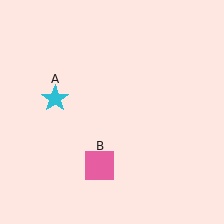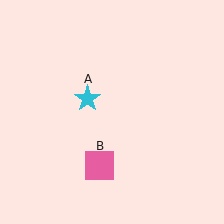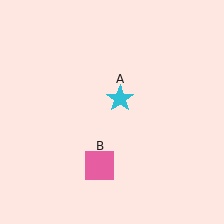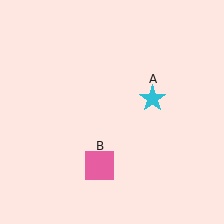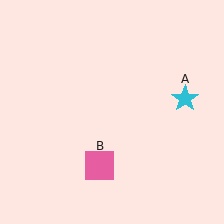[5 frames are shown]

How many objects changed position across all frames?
1 object changed position: cyan star (object A).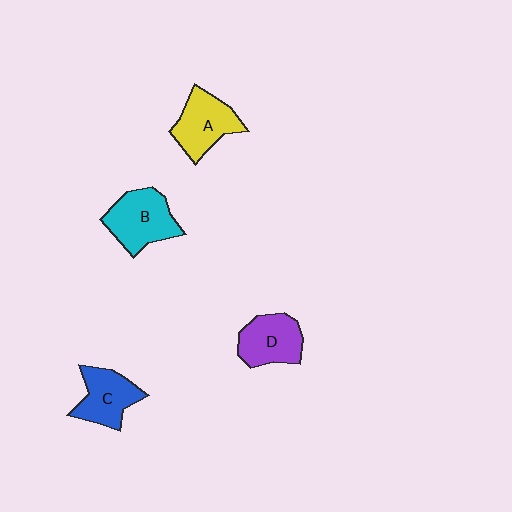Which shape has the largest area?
Shape B (cyan).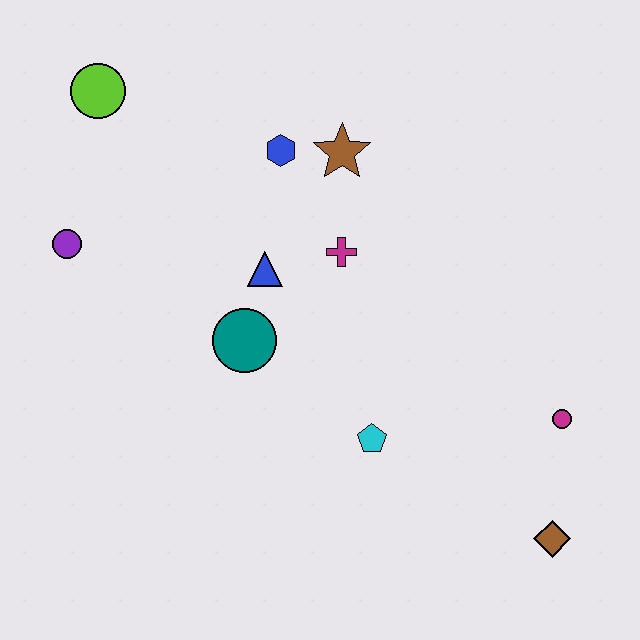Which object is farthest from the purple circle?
The brown diamond is farthest from the purple circle.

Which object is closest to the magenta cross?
The blue triangle is closest to the magenta cross.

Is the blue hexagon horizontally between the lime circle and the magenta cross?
Yes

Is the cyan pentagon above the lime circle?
No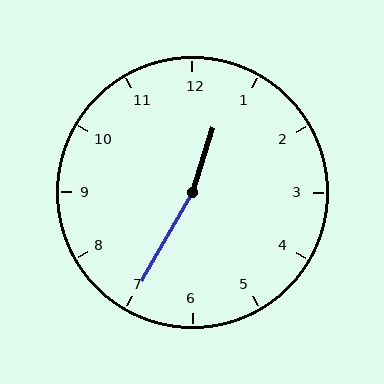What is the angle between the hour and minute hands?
Approximately 168 degrees.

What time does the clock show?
12:35.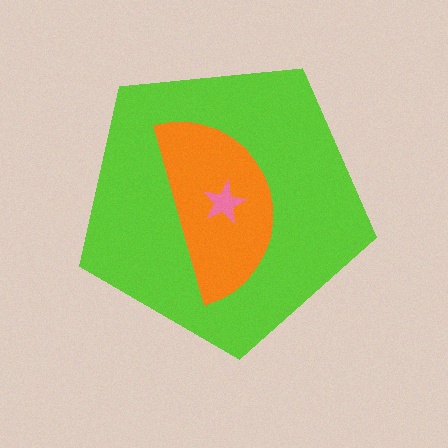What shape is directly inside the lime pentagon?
The orange semicircle.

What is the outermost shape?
The lime pentagon.